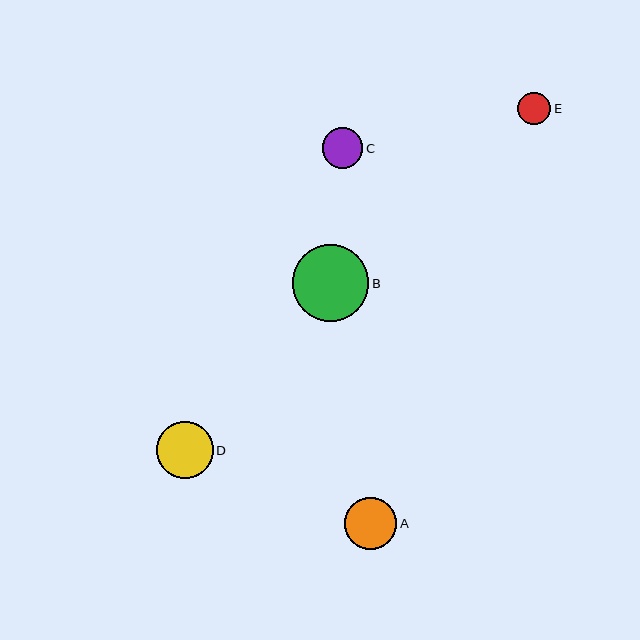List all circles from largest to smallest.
From largest to smallest: B, D, A, C, E.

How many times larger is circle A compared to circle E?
Circle A is approximately 1.6 times the size of circle E.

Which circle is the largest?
Circle B is the largest with a size of approximately 77 pixels.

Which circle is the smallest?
Circle E is the smallest with a size of approximately 33 pixels.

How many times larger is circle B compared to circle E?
Circle B is approximately 2.4 times the size of circle E.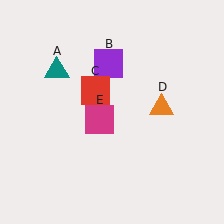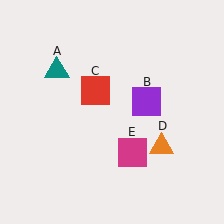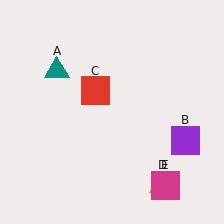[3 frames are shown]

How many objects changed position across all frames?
3 objects changed position: purple square (object B), orange triangle (object D), magenta square (object E).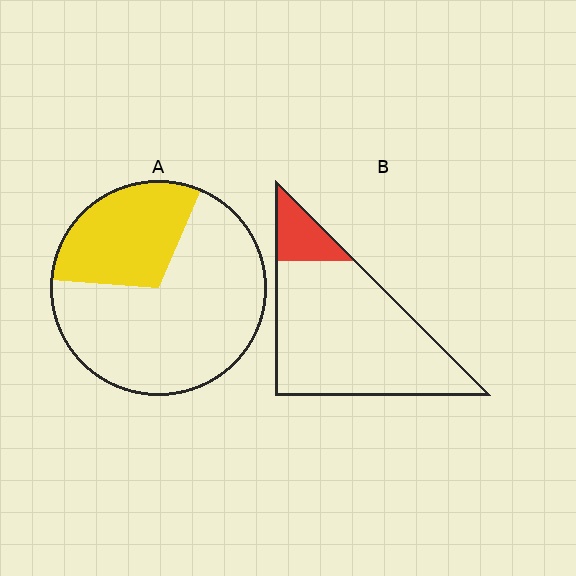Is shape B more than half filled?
No.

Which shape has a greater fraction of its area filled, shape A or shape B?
Shape A.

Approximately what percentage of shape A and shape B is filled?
A is approximately 30% and B is approximately 15%.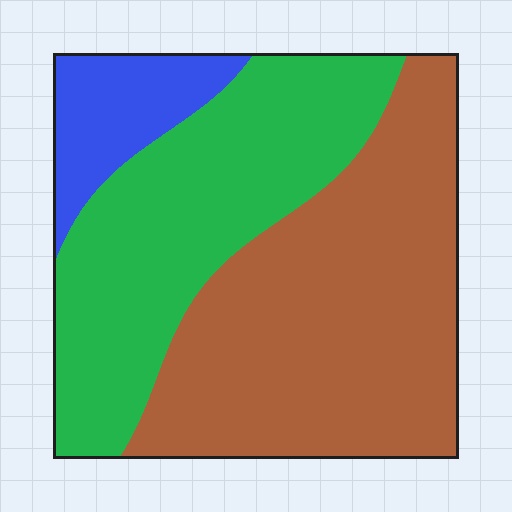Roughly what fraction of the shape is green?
Green takes up about three eighths (3/8) of the shape.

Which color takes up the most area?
Brown, at roughly 50%.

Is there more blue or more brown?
Brown.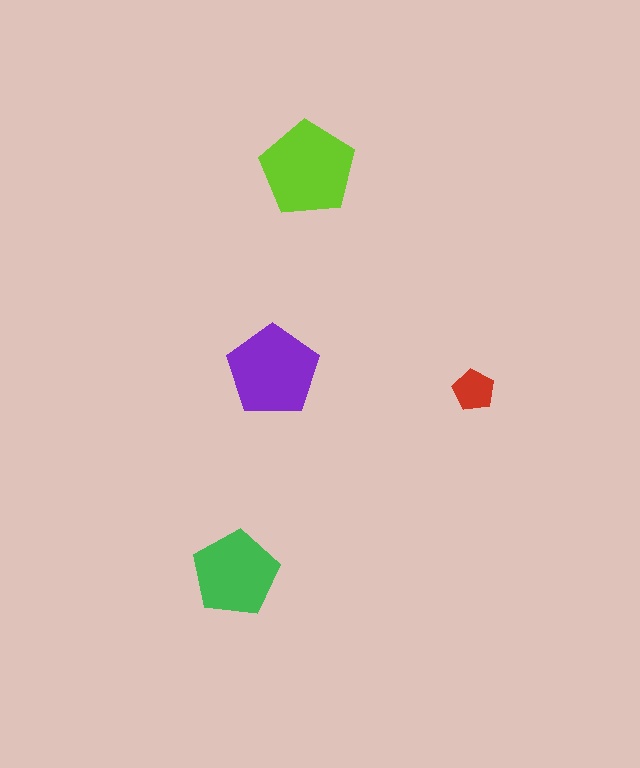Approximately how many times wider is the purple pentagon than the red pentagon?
About 2 times wider.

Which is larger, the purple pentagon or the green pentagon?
The purple one.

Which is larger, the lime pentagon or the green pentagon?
The lime one.